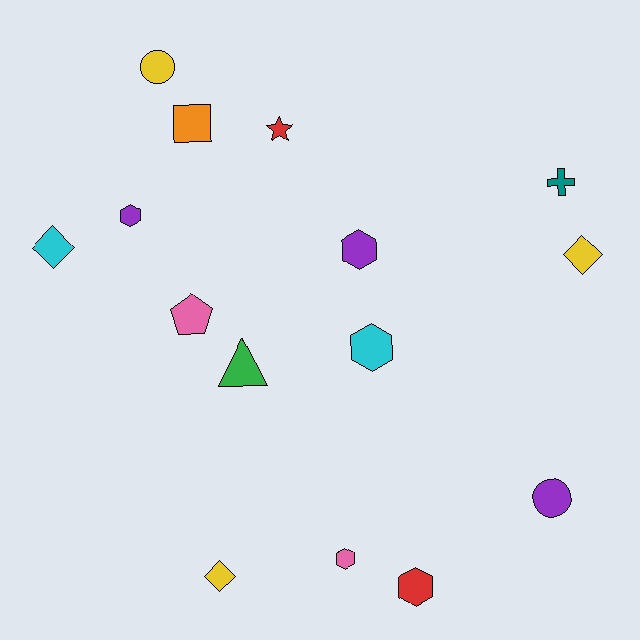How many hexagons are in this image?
There are 5 hexagons.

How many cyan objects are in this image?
There are 2 cyan objects.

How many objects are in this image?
There are 15 objects.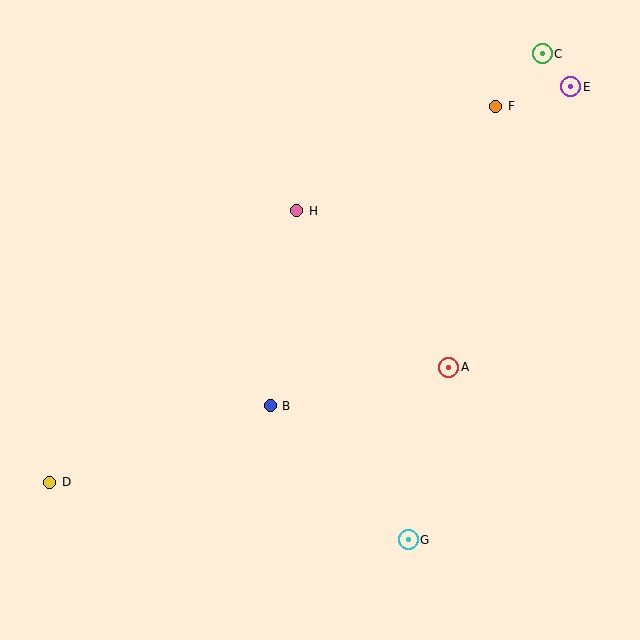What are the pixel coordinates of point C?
Point C is at (542, 54).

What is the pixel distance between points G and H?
The distance between G and H is 348 pixels.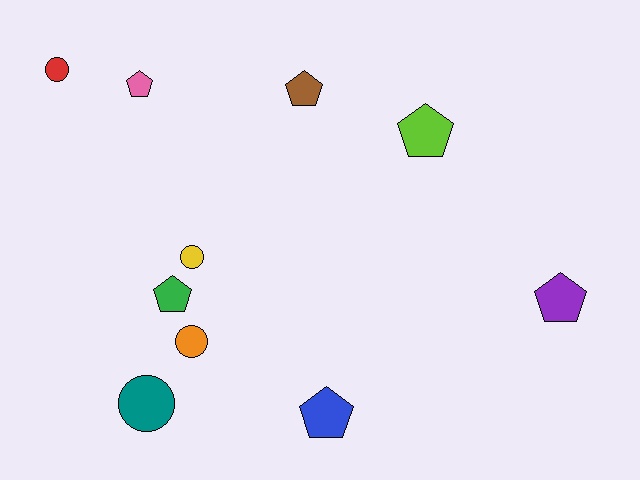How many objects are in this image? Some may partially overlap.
There are 10 objects.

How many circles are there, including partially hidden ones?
There are 4 circles.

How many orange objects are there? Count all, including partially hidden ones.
There is 1 orange object.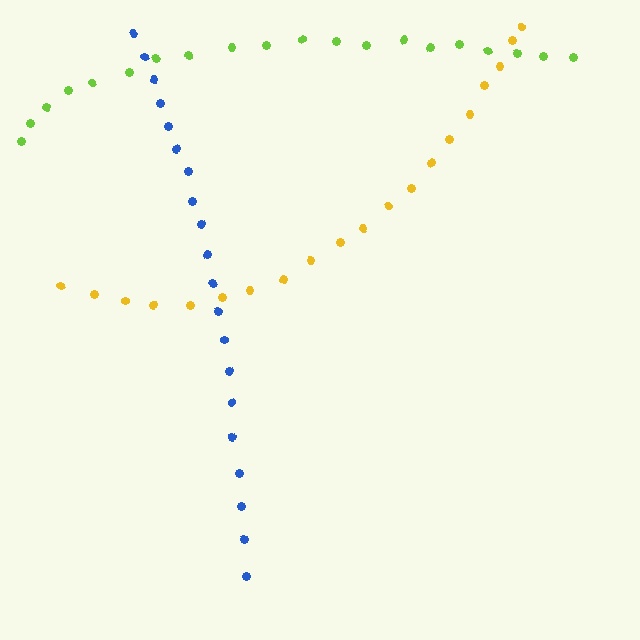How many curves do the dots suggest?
There are 3 distinct paths.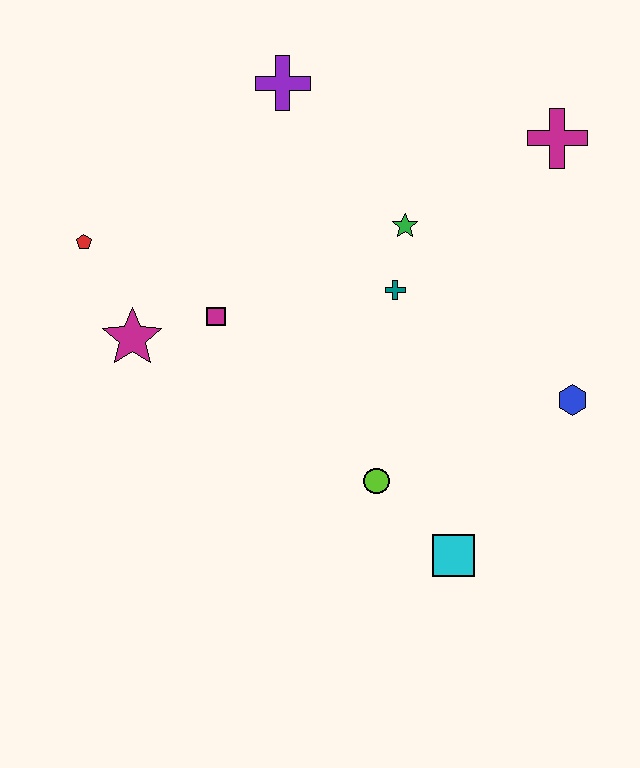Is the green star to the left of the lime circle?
No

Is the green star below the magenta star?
No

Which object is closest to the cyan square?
The lime circle is closest to the cyan square.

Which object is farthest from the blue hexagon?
The red pentagon is farthest from the blue hexagon.